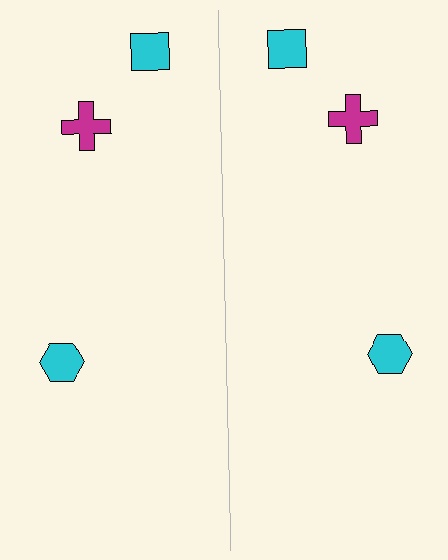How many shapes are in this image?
There are 6 shapes in this image.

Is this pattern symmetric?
Yes, this pattern has bilateral (reflection) symmetry.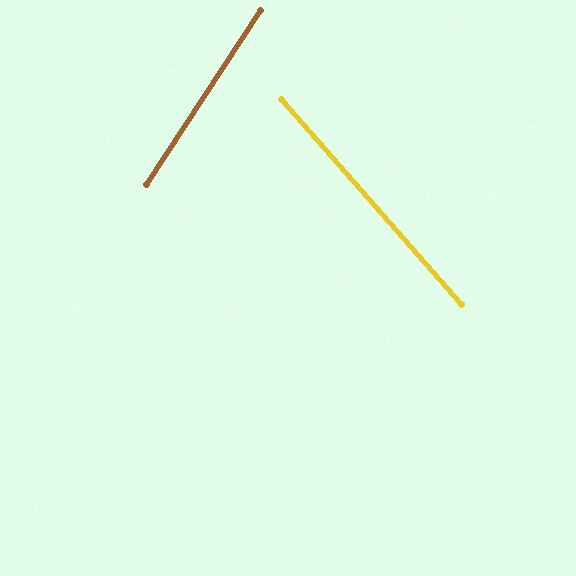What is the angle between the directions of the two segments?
Approximately 75 degrees.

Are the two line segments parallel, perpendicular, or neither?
Neither parallel nor perpendicular — they differ by about 75°.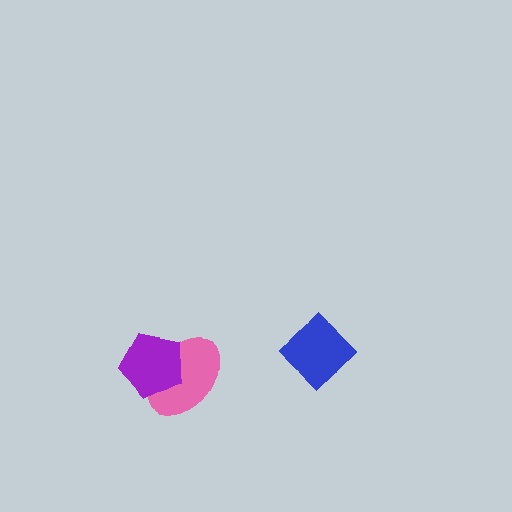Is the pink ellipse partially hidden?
Yes, it is partially covered by another shape.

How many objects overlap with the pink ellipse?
1 object overlaps with the pink ellipse.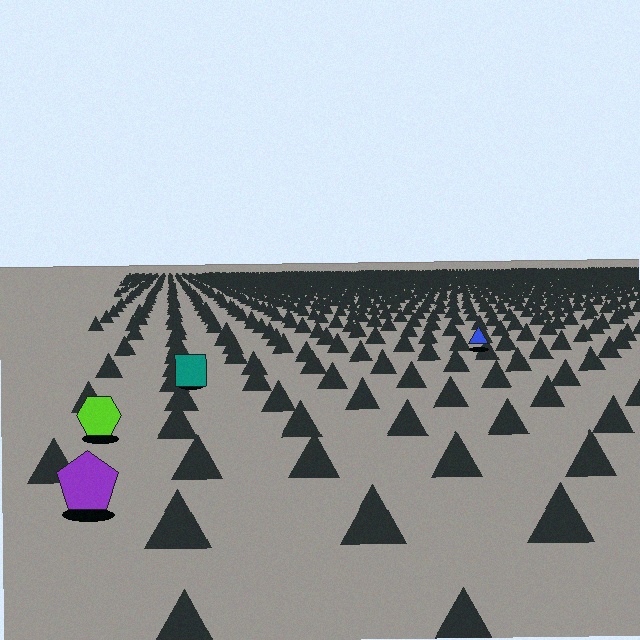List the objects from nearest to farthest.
From nearest to farthest: the purple pentagon, the lime hexagon, the teal square, the blue triangle.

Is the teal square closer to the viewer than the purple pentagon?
No. The purple pentagon is closer — you can tell from the texture gradient: the ground texture is coarser near it.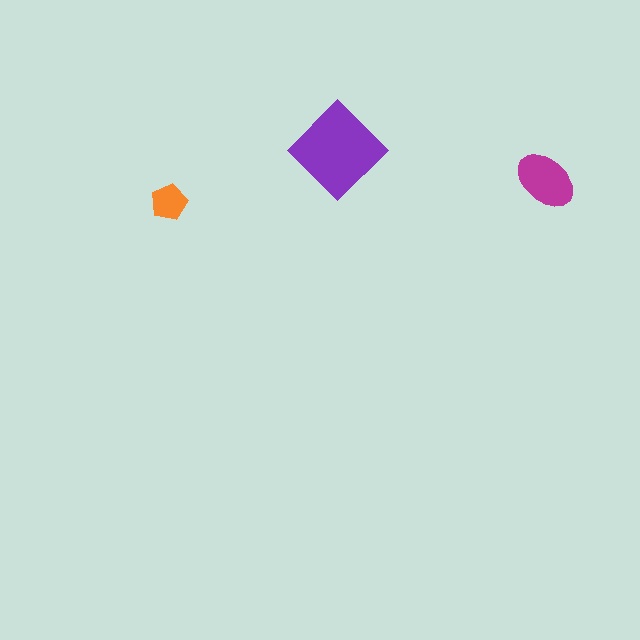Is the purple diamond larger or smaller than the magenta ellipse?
Larger.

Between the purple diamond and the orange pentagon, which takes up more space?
The purple diamond.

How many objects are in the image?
There are 3 objects in the image.